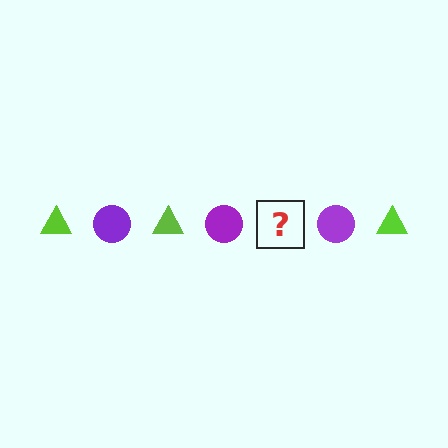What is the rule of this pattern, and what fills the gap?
The rule is that the pattern alternates between lime triangle and purple circle. The gap should be filled with a lime triangle.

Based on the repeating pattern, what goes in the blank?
The blank should be a lime triangle.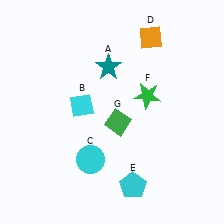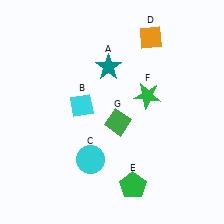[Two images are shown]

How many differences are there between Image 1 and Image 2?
There is 1 difference between the two images.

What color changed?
The pentagon (E) changed from cyan in Image 1 to green in Image 2.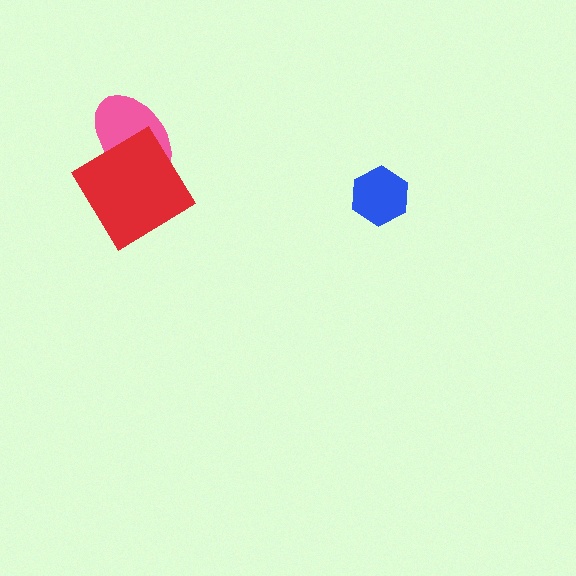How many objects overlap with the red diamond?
1 object overlaps with the red diamond.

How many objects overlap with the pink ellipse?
1 object overlaps with the pink ellipse.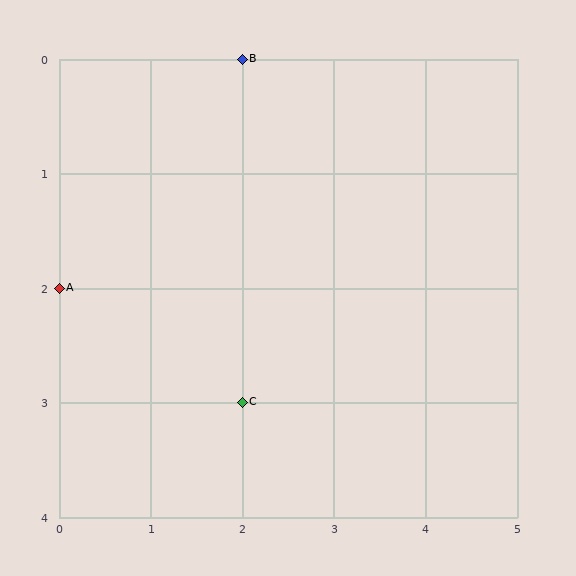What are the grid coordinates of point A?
Point A is at grid coordinates (0, 2).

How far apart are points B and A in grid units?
Points B and A are 2 columns and 2 rows apart (about 2.8 grid units diagonally).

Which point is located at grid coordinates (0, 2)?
Point A is at (0, 2).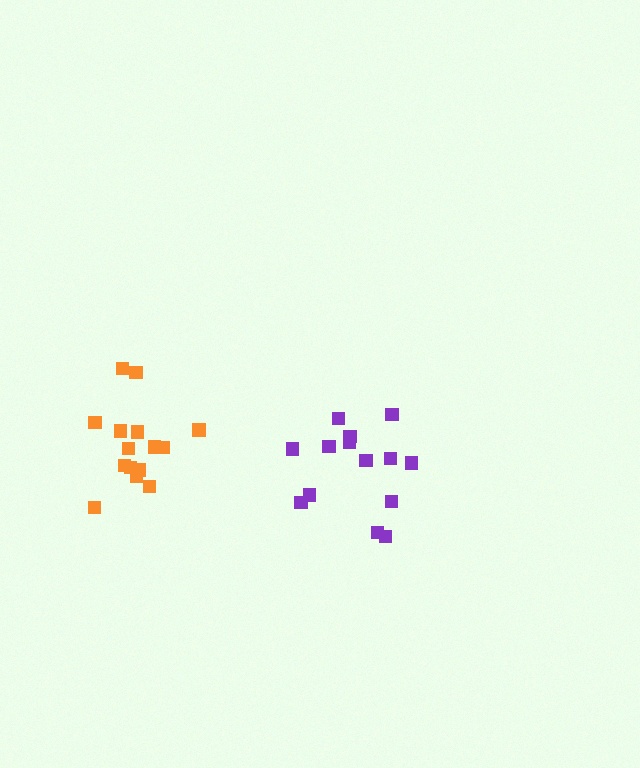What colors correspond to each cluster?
The clusters are colored: orange, purple.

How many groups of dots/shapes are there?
There are 2 groups.